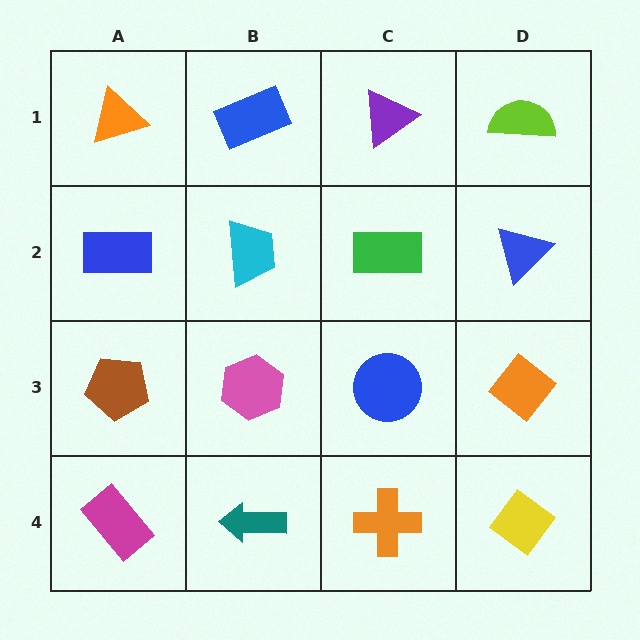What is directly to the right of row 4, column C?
A yellow diamond.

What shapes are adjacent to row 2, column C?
A purple triangle (row 1, column C), a blue circle (row 3, column C), a cyan trapezoid (row 2, column B), a blue triangle (row 2, column D).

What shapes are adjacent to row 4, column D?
An orange diamond (row 3, column D), an orange cross (row 4, column C).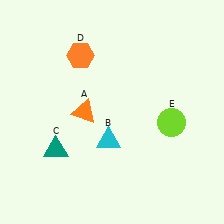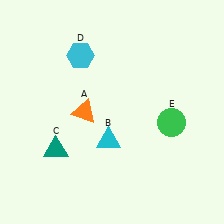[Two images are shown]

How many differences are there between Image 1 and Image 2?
There are 2 differences between the two images.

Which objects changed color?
D changed from orange to cyan. E changed from lime to green.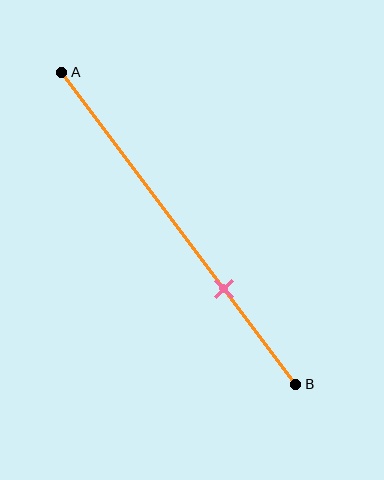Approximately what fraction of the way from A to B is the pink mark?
The pink mark is approximately 70% of the way from A to B.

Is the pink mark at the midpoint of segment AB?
No, the mark is at about 70% from A, not at the 50% midpoint.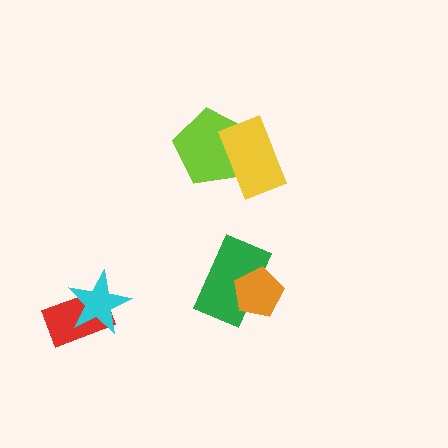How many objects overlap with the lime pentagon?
1 object overlaps with the lime pentagon.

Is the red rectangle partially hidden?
Yes, it is partially covered by another shape.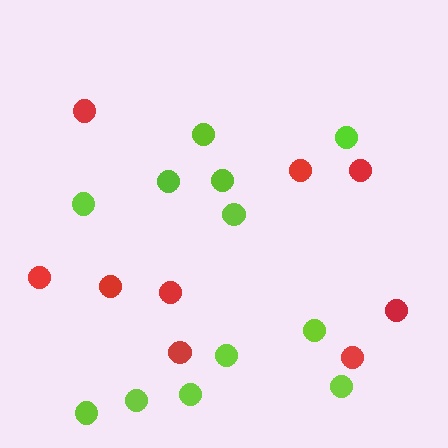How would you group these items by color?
There are 2 groups: one group of red circles (9) and one group of lime circles (12).